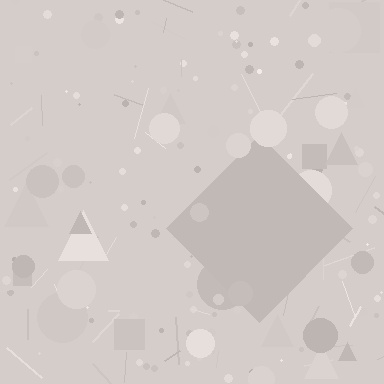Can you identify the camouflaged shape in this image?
The camouflaged shape is a diamond.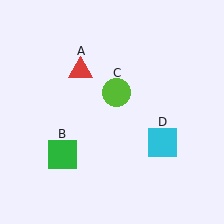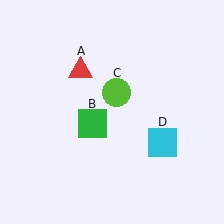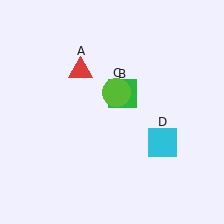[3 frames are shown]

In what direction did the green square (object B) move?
The green square (object B) moved up and to the right.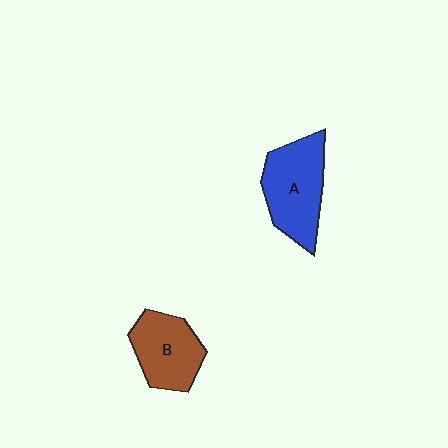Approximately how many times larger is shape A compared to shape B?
Approximately 1.2 times.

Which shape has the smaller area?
Shape B (brown).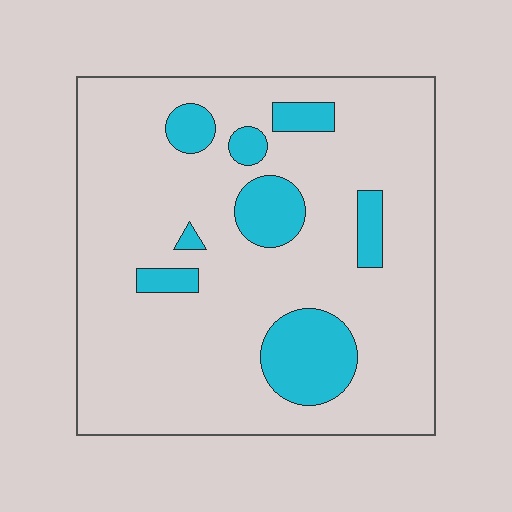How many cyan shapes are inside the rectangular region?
8.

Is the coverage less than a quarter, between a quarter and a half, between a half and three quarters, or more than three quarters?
Less than a quarter.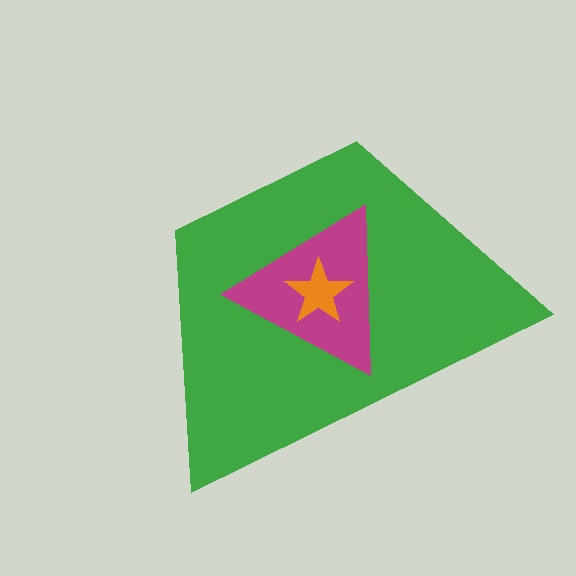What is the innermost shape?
The orange star.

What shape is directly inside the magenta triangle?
The orange star.